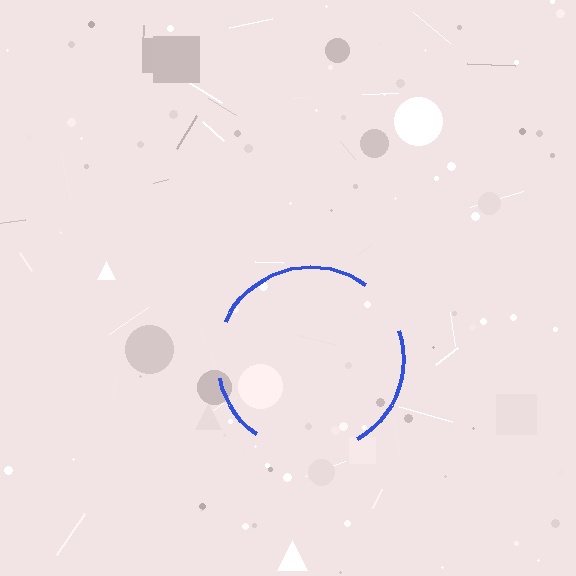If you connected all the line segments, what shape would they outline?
They would outline a circle.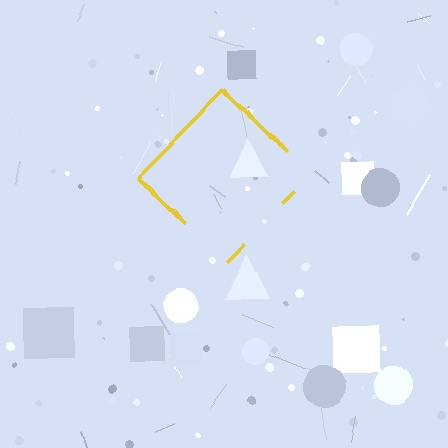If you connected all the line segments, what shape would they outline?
They would outline a diamond.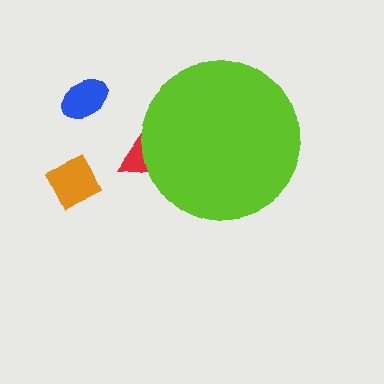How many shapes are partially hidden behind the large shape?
1 shape is partially hidden.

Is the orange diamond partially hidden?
No, the orange diamond is fully visible.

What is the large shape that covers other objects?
A lime circle.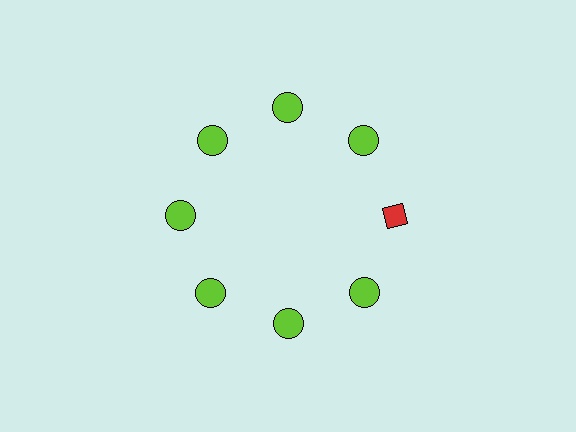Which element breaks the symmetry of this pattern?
The red diamond at roughly the 3 o'clock position breaks the symmetry. All other shapes are lime circles.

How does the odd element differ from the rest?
It differs in both color (red instead of lime) and shape (diamond instead of circle).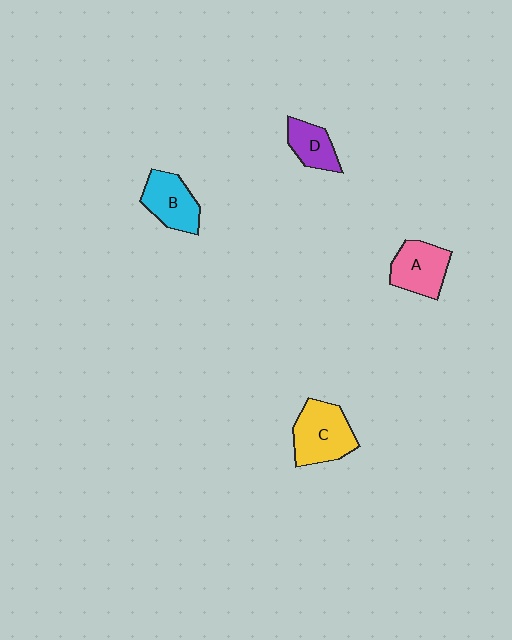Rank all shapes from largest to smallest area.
From largest to smallest: C (yellow), A (pink), B (cyan), D (purple).